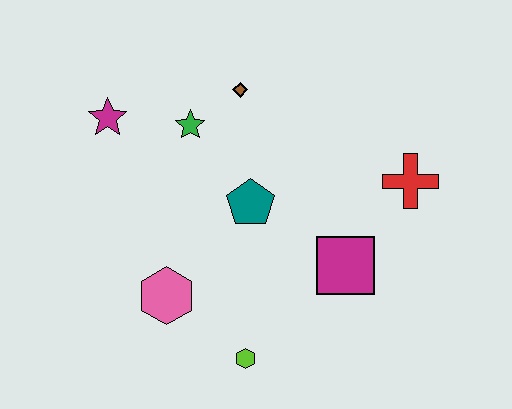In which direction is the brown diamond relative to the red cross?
The brown diamond is to the left of the red cross.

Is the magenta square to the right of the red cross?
No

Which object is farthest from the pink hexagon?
The red cross is farthest from the pink hexagon.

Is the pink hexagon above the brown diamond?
No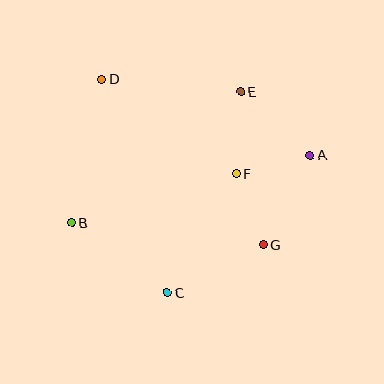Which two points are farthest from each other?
Points A and B are farthest from each other.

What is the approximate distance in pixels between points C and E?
The distance between C and E is approximately 214 pixels.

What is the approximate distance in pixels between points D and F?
The distance between D and F is approximately 164 pixels.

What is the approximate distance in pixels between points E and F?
The distance between E and F is approximately 83 pixels.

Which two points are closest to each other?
Points F and G are closest to each other.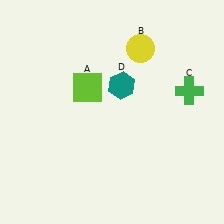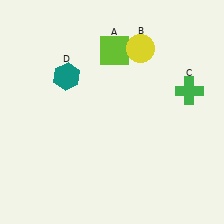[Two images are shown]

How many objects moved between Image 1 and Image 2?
2 objects moved between the two images.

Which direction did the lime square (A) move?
The lime square (A) moved up.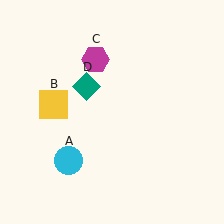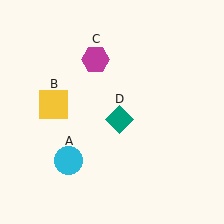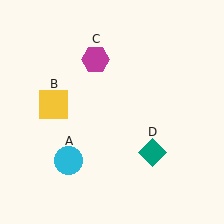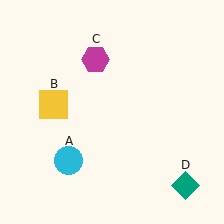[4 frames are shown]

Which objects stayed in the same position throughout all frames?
Cyan circle (object A) and yellow square (object B) and magenta hexagon (object C) remained stationary.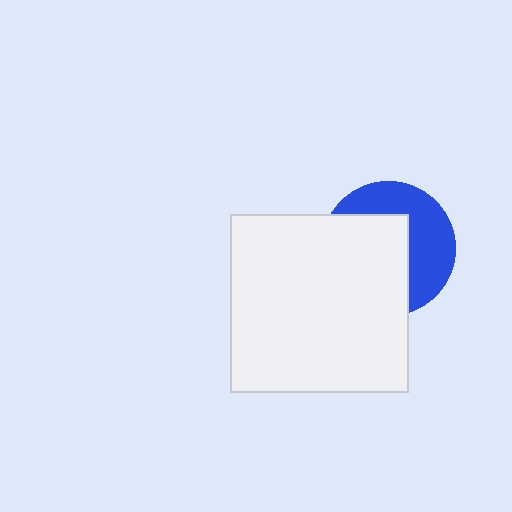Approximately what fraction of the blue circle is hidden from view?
Roughly 56% of the blue circle is hidden behind the white square.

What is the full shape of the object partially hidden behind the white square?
The partially hidden object is a blue circle.